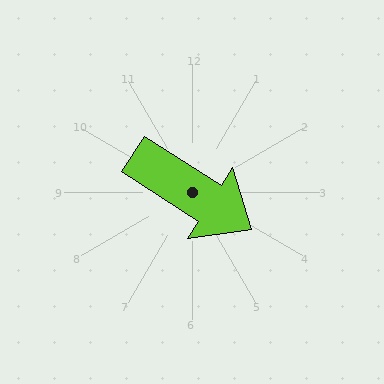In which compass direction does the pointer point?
Southeast.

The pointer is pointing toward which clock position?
Roughly 4 o'clock.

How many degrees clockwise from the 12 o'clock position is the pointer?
Approximately 123 degrees.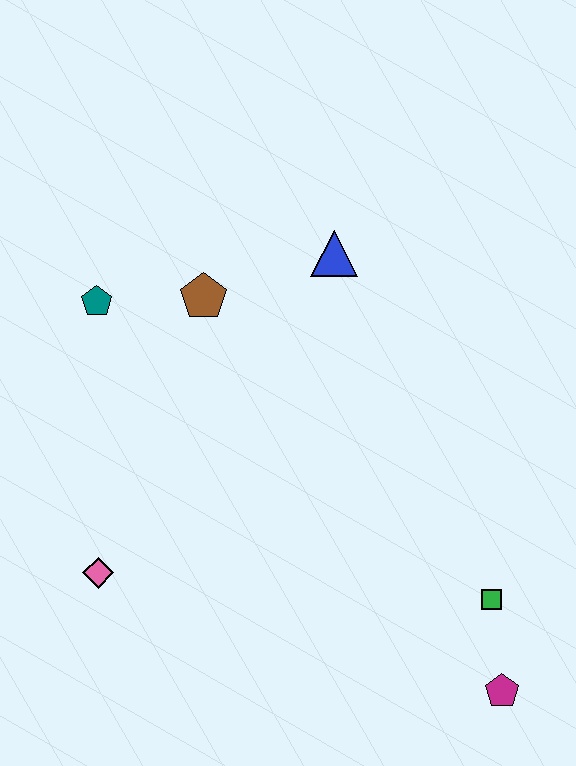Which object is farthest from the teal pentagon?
The magenta pentagon is farthest from the teal pentagon.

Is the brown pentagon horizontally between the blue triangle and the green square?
No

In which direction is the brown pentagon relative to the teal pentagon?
The brown pentagon is to the right of the teal pentagon.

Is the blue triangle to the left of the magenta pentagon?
Yes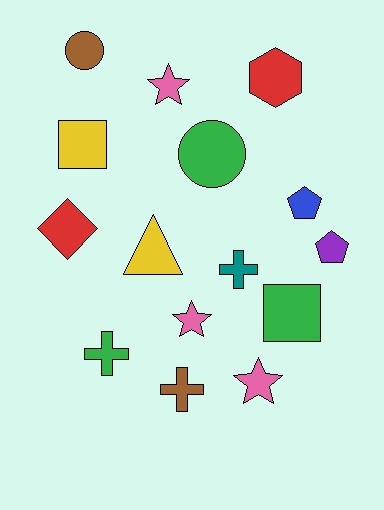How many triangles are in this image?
There is 1 triangle.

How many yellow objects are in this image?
There are 2 yellow objects.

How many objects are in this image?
There are 15 objects.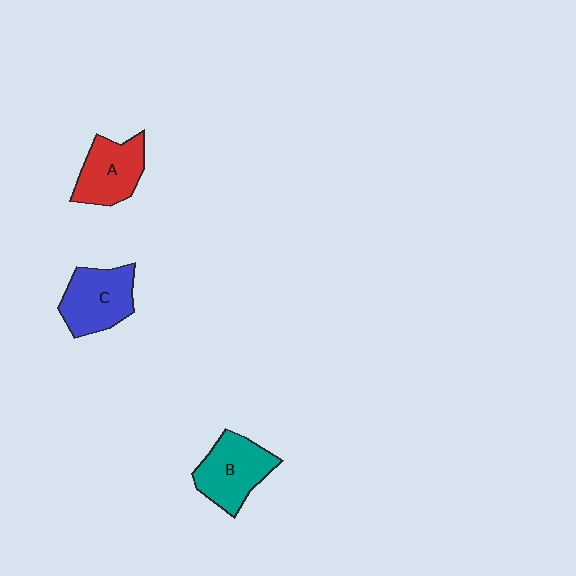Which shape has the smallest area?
Shape A (red).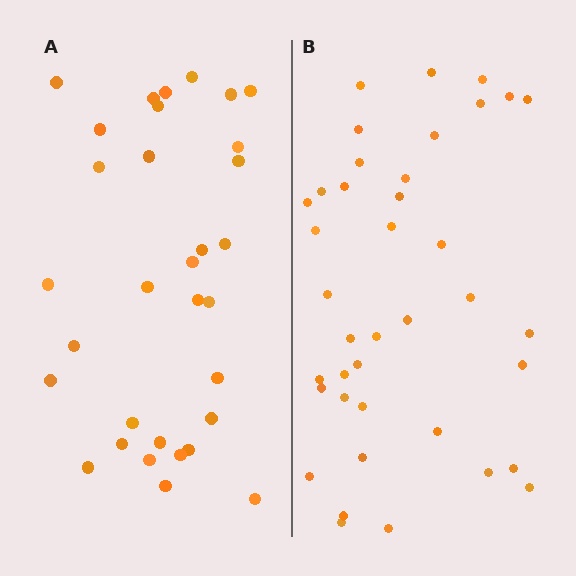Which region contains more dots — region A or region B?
Region B (the right region) has more dots.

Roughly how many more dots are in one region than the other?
Region B has roughly 8 or so more dots than region A.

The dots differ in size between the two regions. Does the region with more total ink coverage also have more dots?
No. Region A has more total ink coverage because its dots are larger, but region B actually contains more individual dots. Total area can be misleading — the number of items is what matters here.